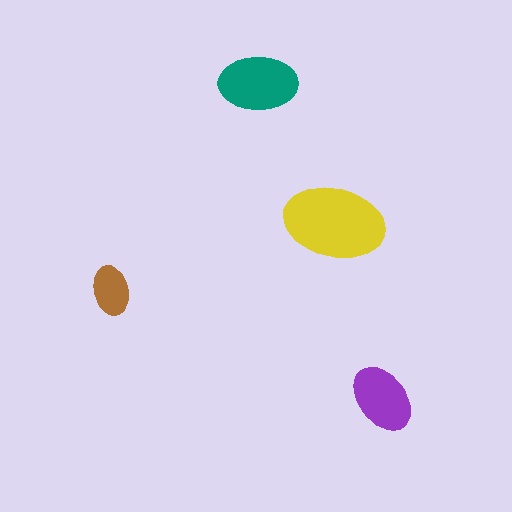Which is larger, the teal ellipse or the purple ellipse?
The teal one.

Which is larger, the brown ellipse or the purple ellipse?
The purple one.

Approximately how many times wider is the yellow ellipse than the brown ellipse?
About 2 times wider.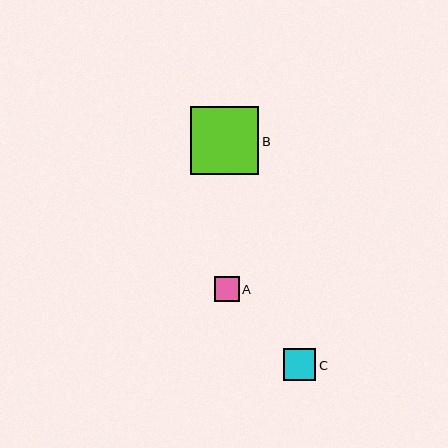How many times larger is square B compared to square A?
Square B is approximately 2.7 times the size of square A.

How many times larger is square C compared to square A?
Square C is approximately 1.3 times the size of square A.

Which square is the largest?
Square B is the largest with a size of approximately 68 pixels.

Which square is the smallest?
Square A is the smallest with a size of approximately 25 pixels.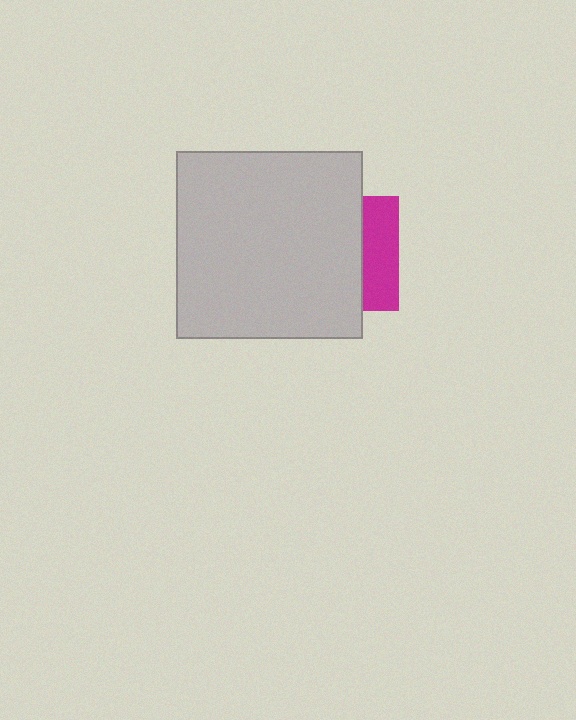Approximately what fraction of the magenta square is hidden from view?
Roughly 69% of the magenta square is hidden behind the light gray square.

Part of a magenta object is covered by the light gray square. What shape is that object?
It is a square.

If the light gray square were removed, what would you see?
You would see the complete magenta square.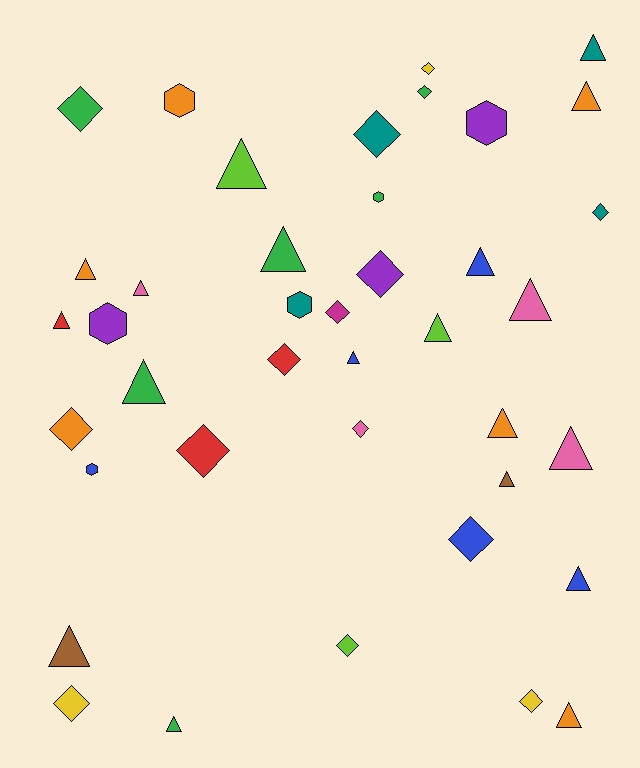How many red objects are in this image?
There are 3 red objects.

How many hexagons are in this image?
There are 6 hexagons.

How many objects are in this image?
There are 40 objects.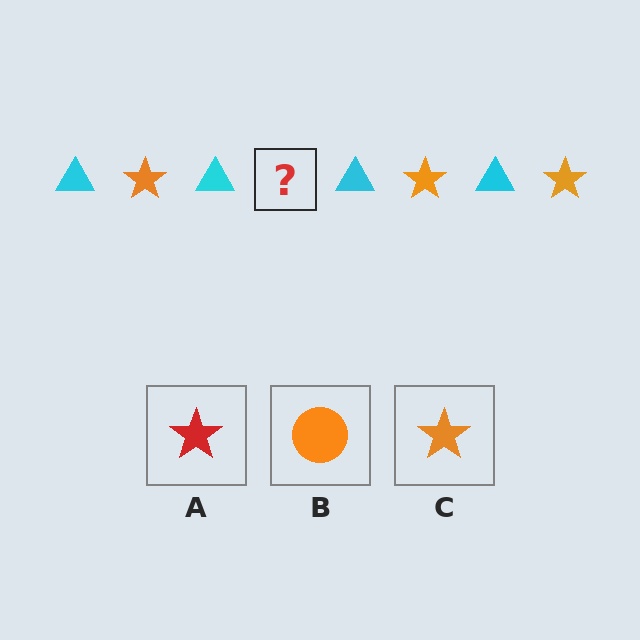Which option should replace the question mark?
Option C.